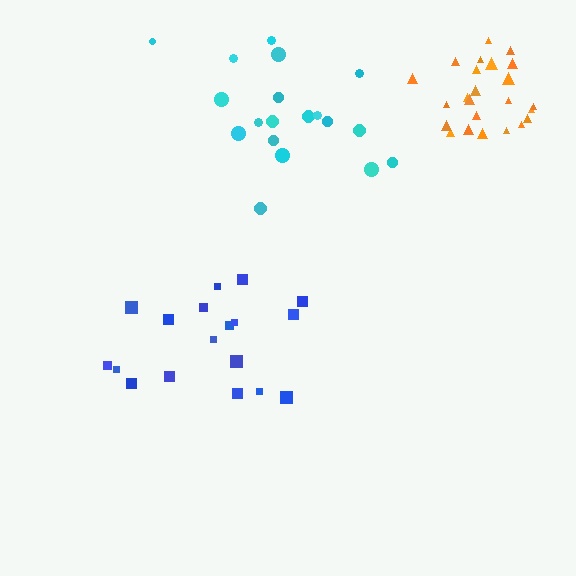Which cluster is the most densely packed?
Orange.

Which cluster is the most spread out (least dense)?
Cyan.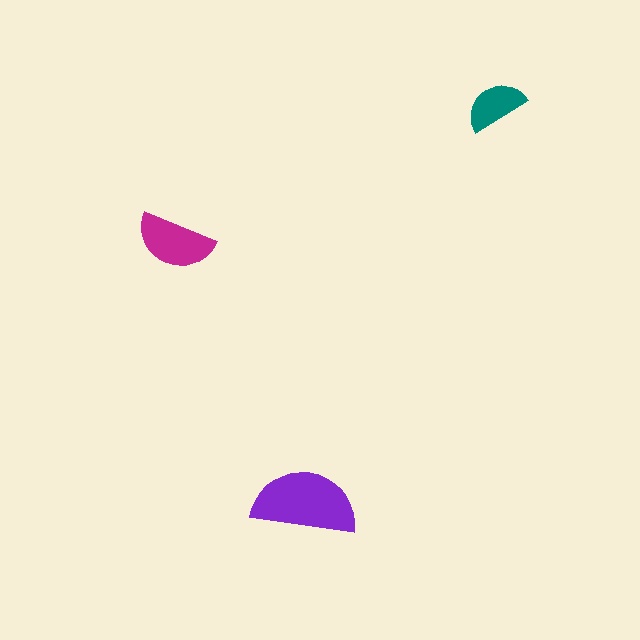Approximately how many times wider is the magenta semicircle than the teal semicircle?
About 1.5 times wider.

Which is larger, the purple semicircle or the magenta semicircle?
The purple one.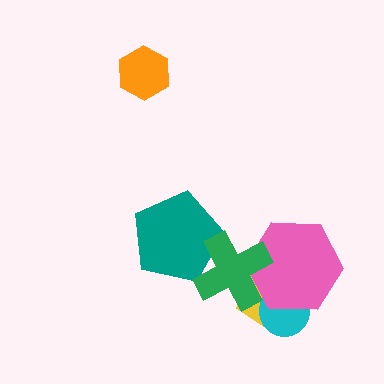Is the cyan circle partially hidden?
Yes, it is partially covered by another shape.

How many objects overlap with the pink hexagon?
3 objects overlap with the pink hexagon.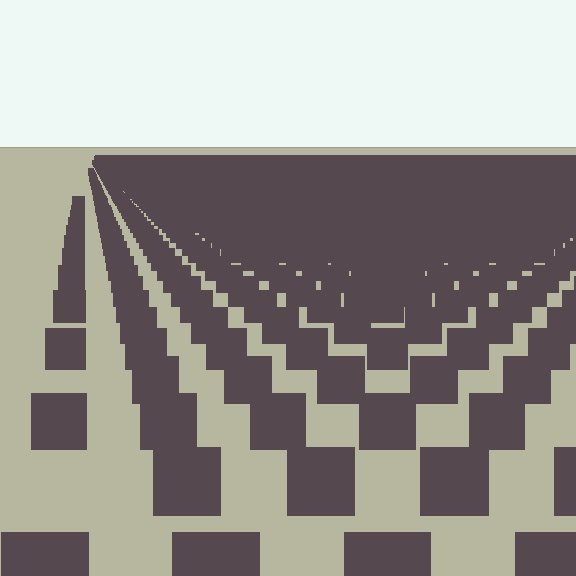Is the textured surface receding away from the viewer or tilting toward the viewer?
The surface is receding away from the viewer. Texture elements get smaller and denser toward the top.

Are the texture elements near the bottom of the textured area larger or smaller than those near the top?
Larger. Near the bottom, elements are closer to the viewer and appear at a bigger on-screen size.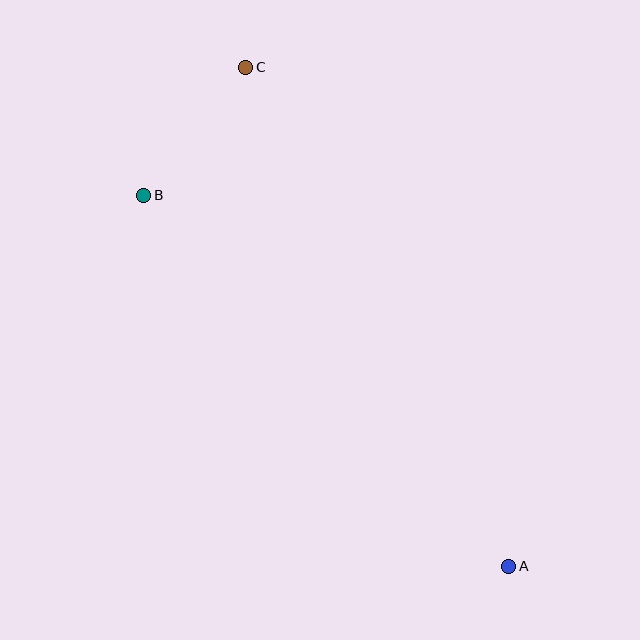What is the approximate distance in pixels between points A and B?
The distance between A and B is approximately 520 pixels.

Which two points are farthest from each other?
Points A and C are farthest from each other.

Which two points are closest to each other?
Points B and C are closest to each other.